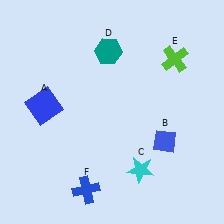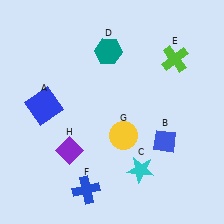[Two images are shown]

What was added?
A yellow circle (G), a purple diamond (H) were added in Image 2.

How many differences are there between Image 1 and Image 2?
There are 2 differences between the two images.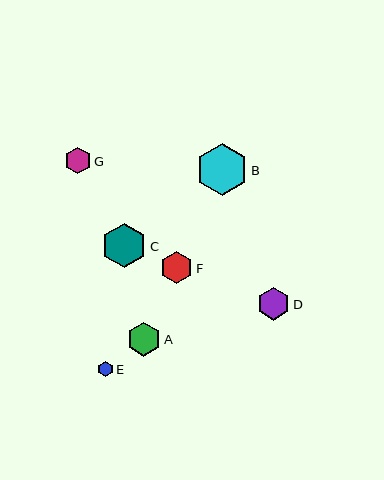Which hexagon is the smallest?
Hexagon E is the smallest with a size of approximately 16 pixels.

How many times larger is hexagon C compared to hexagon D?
Hexagon C is approximately 1.4 times the size of hexagon D.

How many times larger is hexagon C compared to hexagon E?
Hexagon C is approximately 2.9 times the size of hexagon E.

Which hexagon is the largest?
Hexagon B is the largest with a size of approximately 52 pixels.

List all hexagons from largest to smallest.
From largest to smallest: B, C, A, D, F, G, E.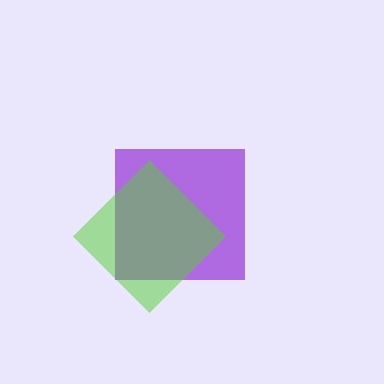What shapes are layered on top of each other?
The layered shapes are: a purple square, a lime diamond.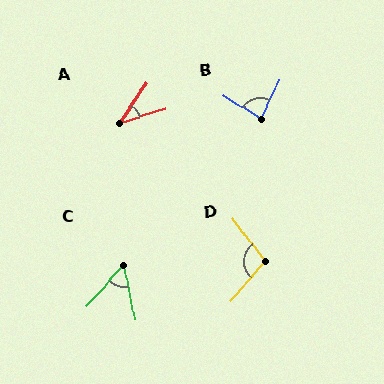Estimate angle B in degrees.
Approximately 83 degrees.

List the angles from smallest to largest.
A (37°), C (53°), B (83°), D (101°).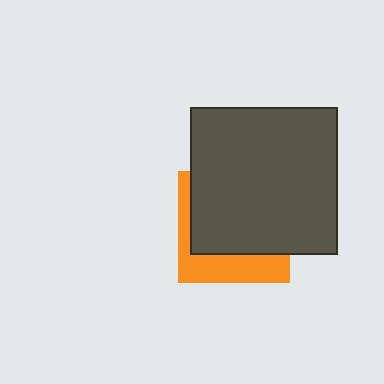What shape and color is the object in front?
The object in front is a dark gray square.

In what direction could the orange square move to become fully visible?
The orange square could move down. That would shift it out from behind the dark gray square entirely.